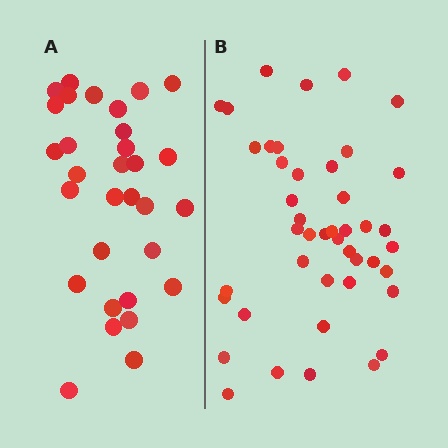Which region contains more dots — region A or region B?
Region B (the right region) has more dots.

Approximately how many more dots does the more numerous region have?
Region B has approximately 15 more dots than region A.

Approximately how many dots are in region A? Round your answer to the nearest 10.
About 30 dots. (The exact count is 31, which rounds to 30.)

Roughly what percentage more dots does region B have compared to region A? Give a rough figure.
About 40% more.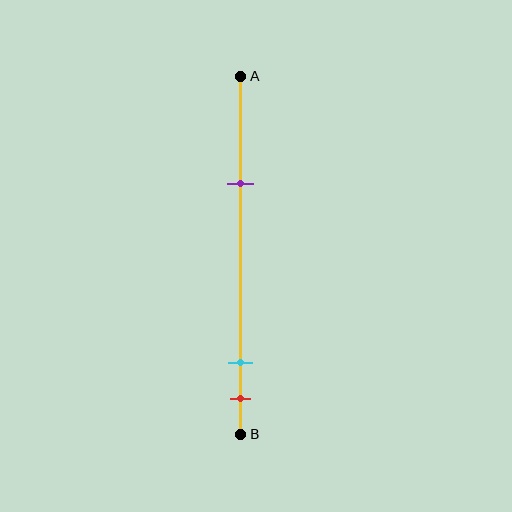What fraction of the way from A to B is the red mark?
The red mark is approximately 90% (0.9) of the way from A to B.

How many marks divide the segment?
There are 3 marks dividing the segment.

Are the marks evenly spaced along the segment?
No, the marks are not evenly spaced.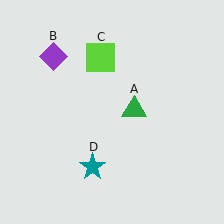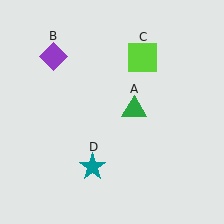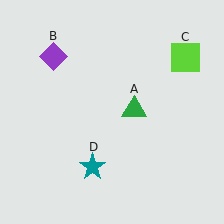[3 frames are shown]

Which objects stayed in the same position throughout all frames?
Green triangle (object A) and purple diamond (object B) and teal star (object D) remained stationary.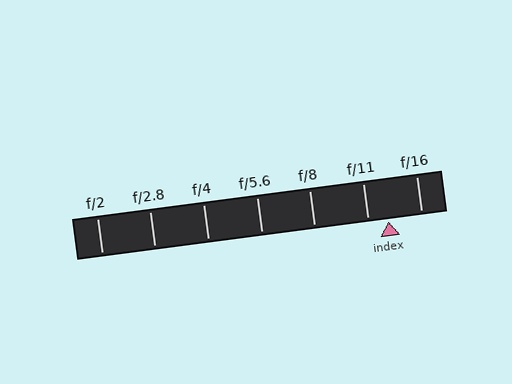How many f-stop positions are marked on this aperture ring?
There are 7 f-stop positions marked.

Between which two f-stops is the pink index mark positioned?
The index mark is between f/11 and f/16.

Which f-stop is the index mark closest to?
The index mark is closest to f/11.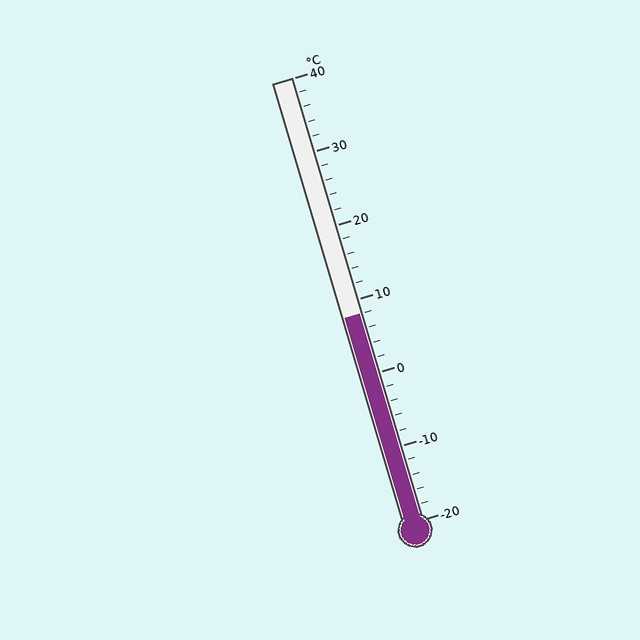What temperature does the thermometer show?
The thermometer shows approximately 8°C.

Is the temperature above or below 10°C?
The temperature is below 10°C.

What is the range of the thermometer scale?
The thermometer scale ranges from -20°C to 40°C.